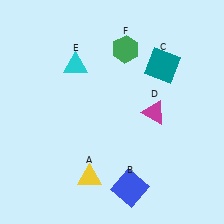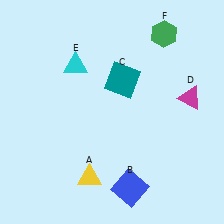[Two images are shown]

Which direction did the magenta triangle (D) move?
The magenta triangle (D) moved right.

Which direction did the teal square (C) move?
The teal square (C) moved left.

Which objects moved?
The objects that moved are: the teal square (C), the magenta triangle (D), the green hexagon (F).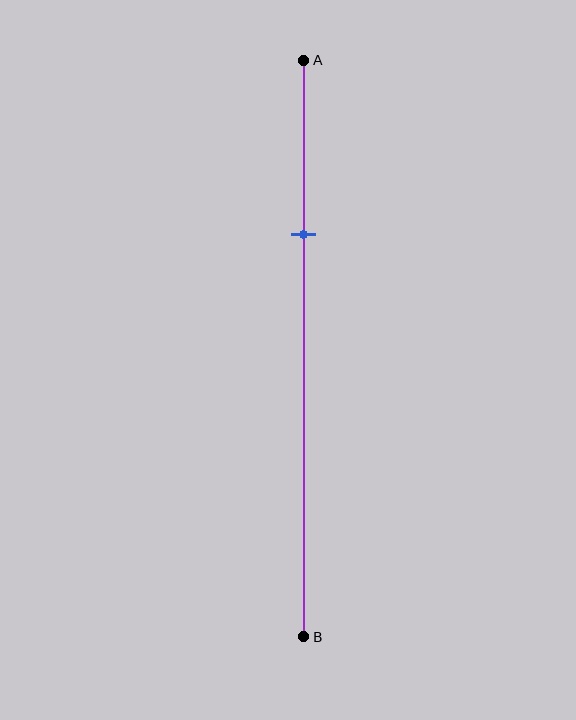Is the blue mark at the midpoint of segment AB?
No, the mark is at about 30% from A, not at the 50% midpoint.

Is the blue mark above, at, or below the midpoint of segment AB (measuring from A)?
The blue mark is above the midpoint of segment AB.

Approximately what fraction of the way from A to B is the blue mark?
The blue mark is approximately 30% of the way from A to B.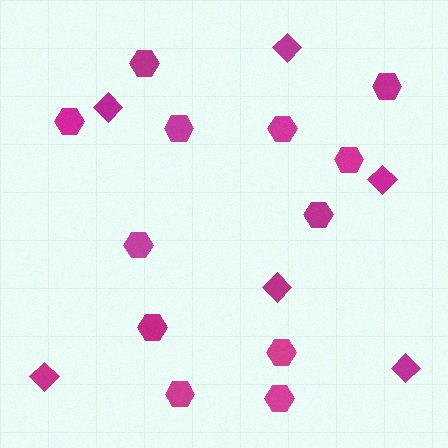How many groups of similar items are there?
There are 2 groups: one group of diamonds (6) and one group of hexagons (12).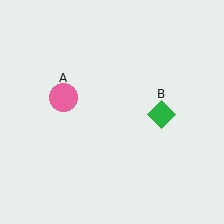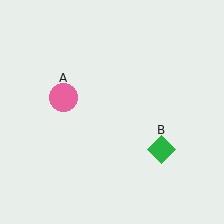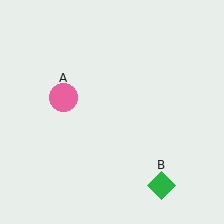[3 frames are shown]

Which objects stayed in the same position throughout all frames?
Pink circle (object A) remained stationary.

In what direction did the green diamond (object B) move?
The green diamond (object B) moved down.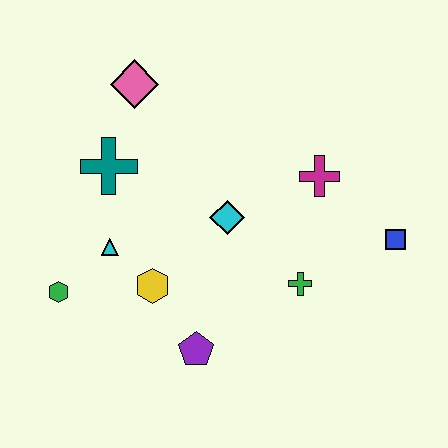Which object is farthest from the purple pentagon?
The pink diamond is farthest from the purple pentagon.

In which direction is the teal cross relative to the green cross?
The teal cross is to the left of the green cross.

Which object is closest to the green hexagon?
The cyan triangle is closest to the green hexagon.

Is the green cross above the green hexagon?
Yes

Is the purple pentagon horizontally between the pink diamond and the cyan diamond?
Yes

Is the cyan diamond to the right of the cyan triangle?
Yes